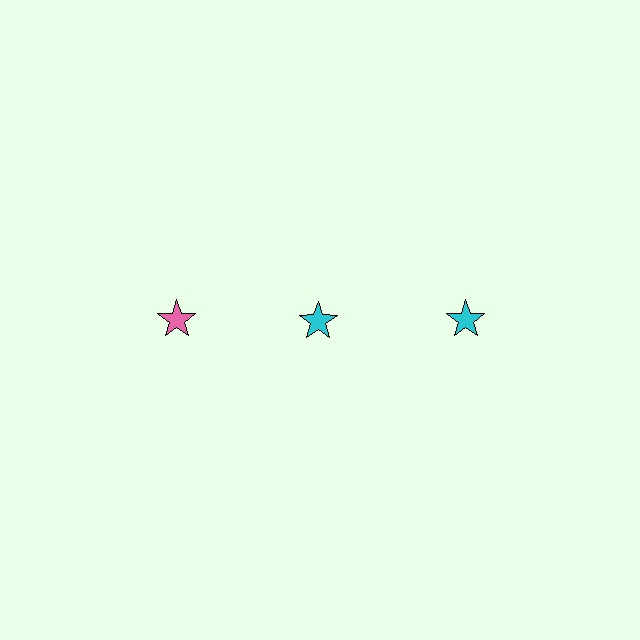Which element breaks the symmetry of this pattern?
The pink star in the top row, leftmost column breaks the symmetry. All other shapes are cyan stars.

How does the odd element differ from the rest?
It has a different color: pink instead of cyan.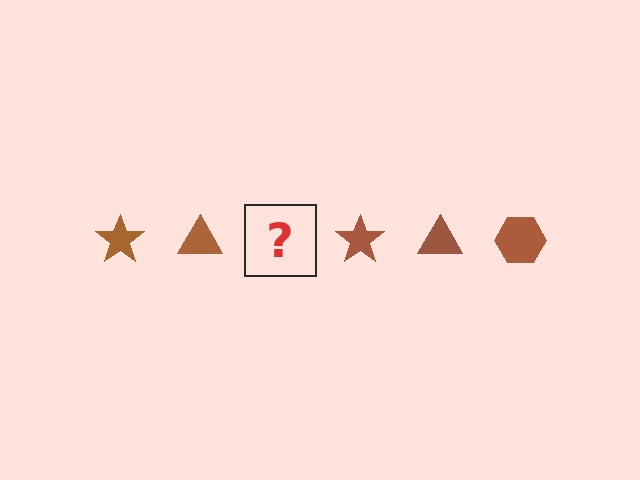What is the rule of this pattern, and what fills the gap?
The rule is that the pattern cycles through star, triangle, hexagon shapes in brown. The gap should be filled with a brown hexagon.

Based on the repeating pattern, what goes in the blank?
The blank should be a brown hexagon.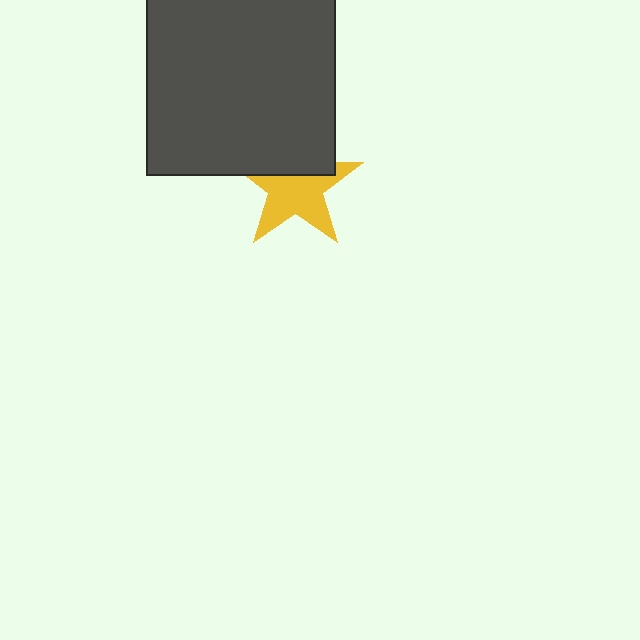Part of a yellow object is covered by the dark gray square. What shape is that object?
It is a star.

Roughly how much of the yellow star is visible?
About half of it is visible (roughly 64%).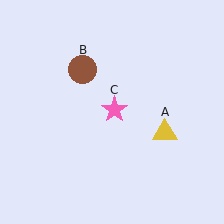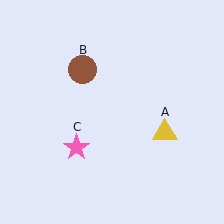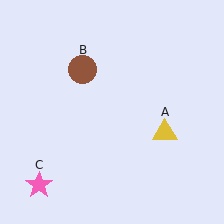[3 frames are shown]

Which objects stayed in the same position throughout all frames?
Yellow triangle (object A) and brown circle (object B) remained stationary.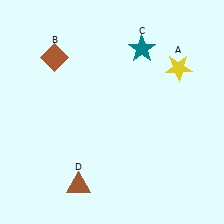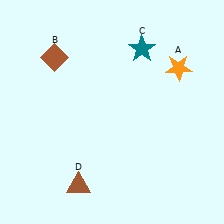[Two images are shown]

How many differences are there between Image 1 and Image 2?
There is 1 difference between the two images.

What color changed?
The star (A) changed from yellow in Image 1 to orange in Image 2.